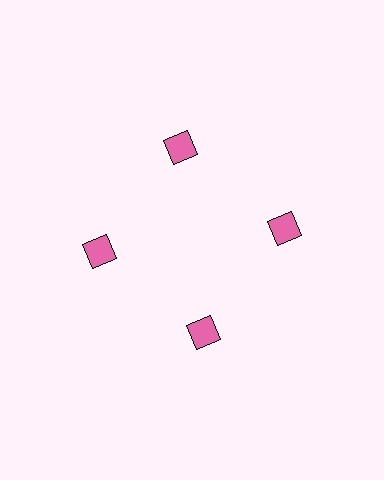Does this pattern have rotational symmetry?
Yes, this pattern has 4-fold rotational symmetry. It looks the same after rotating 90 degrees around the center.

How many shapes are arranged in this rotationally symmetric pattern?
There are 4 shapes, arranged in 4 groups of 1.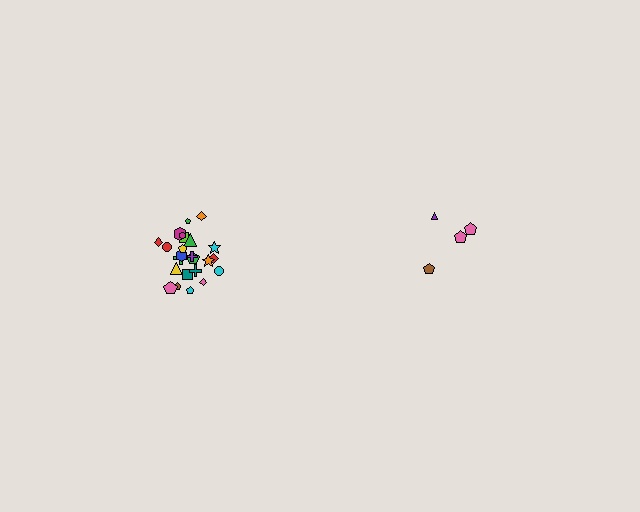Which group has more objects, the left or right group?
The left group.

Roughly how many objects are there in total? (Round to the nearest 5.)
Roughly 30 objects in total.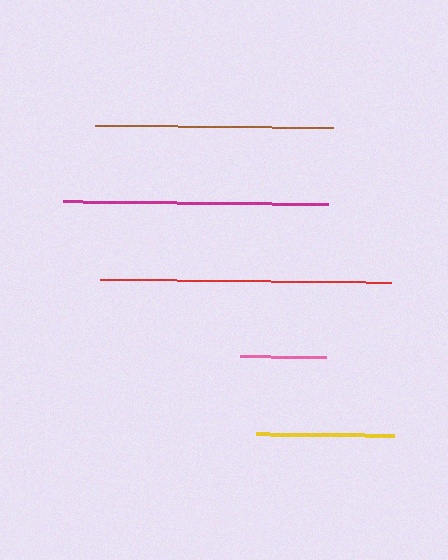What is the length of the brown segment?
The brown segment is approximately 239 pixels long.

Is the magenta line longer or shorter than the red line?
The red line is longer than the magenta line.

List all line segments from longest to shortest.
From longest to shortest: red, magenta, brown, yellow, pink.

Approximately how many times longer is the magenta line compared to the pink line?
The magenta line is approximately 3.1 times the length of the pink line.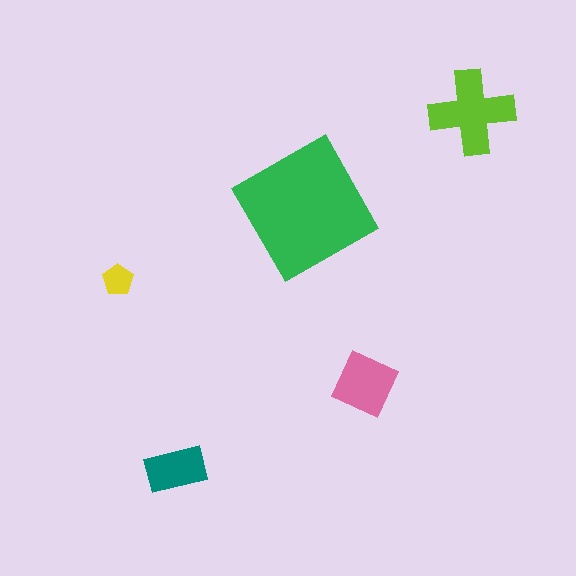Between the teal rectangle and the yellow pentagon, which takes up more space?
The teal rectangle.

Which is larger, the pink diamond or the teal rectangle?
The pink diamond.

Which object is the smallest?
The yellow pentagon.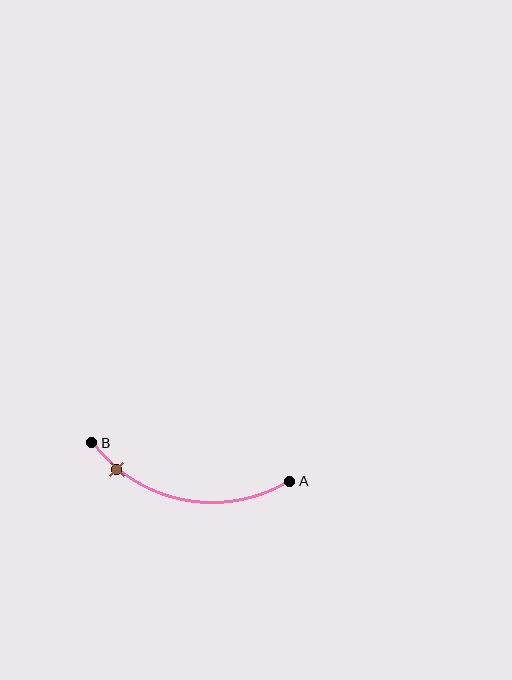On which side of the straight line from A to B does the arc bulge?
The arc bulges below the straight line connecting A and B.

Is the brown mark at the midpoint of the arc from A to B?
No. The brown mark lies on the arc but is closer to endpoint B. The arc midpoint would be at the point on the curve equidistant along the arc from both A and B.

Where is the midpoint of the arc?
The arc midpoint is the point on the curve farthest from the straight line joining A and B. It sits below that line.